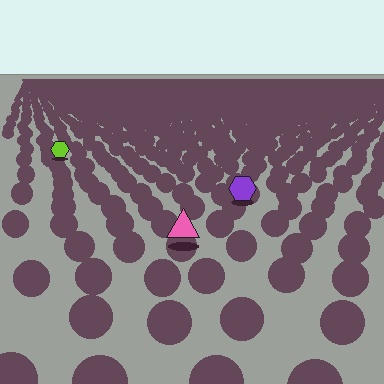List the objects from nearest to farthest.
From nearest to farthest: the pink triangle, the purple hexagon, the lime hexagon.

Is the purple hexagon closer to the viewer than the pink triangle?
No. The pink triangle is closer — you can tell from the texture gradient: the ground texture is coarser near it.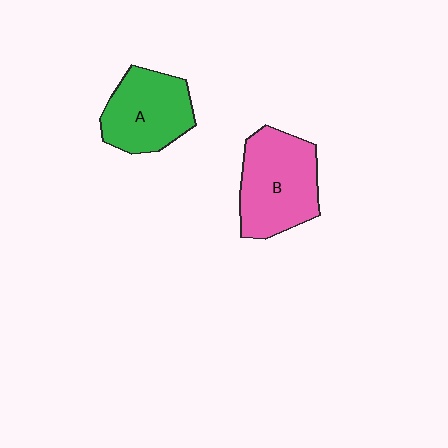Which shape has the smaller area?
Shape A (green).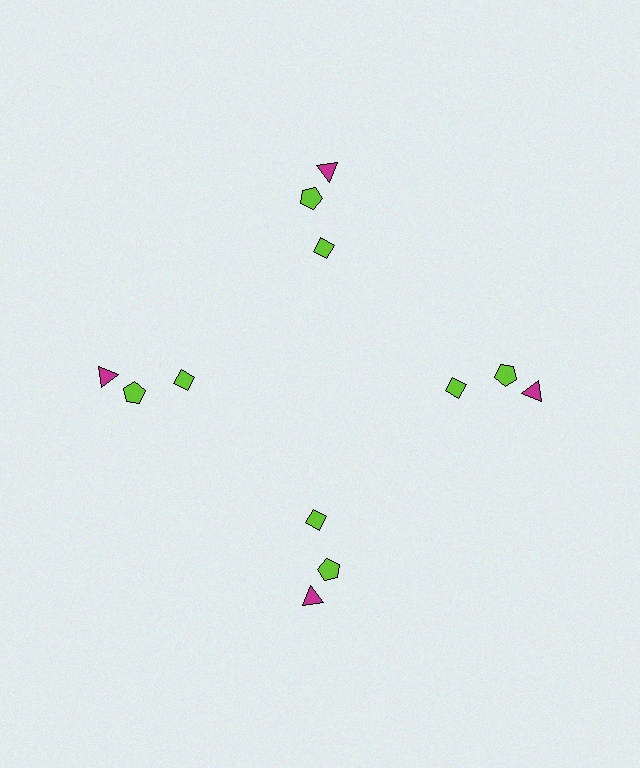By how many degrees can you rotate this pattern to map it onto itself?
The pattern maps onto itself every 90 degrees of rotation.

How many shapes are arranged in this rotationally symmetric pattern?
There are 12 shapes, arranged in 4 groups of 3.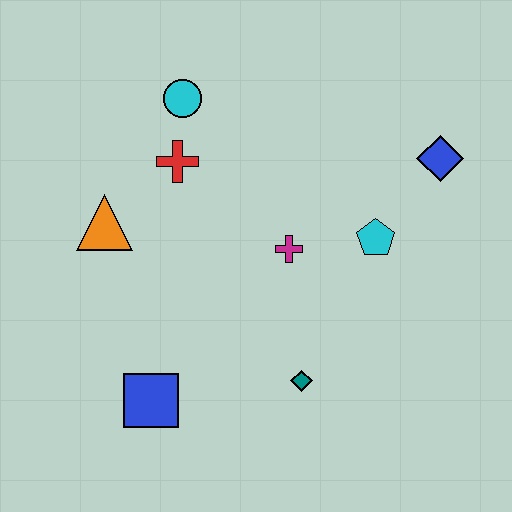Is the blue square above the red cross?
No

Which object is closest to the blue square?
The teal diamond is closest to the blue square.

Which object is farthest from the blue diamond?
The blue square is farthest from the blue diamond.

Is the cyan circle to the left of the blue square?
No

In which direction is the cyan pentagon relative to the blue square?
The cyan pentagon is to the right of the blue square.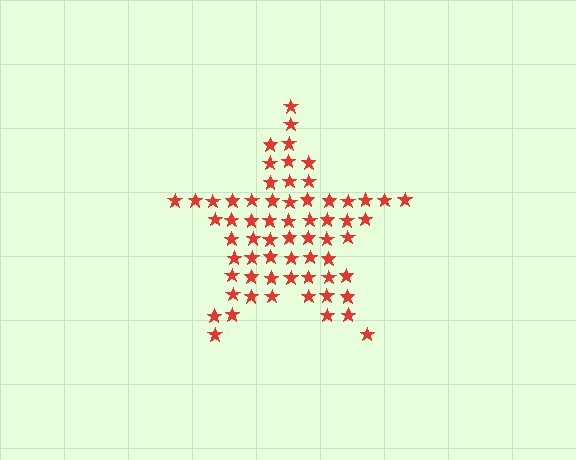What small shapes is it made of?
It is made of small stars.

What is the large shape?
The large shape is a star.